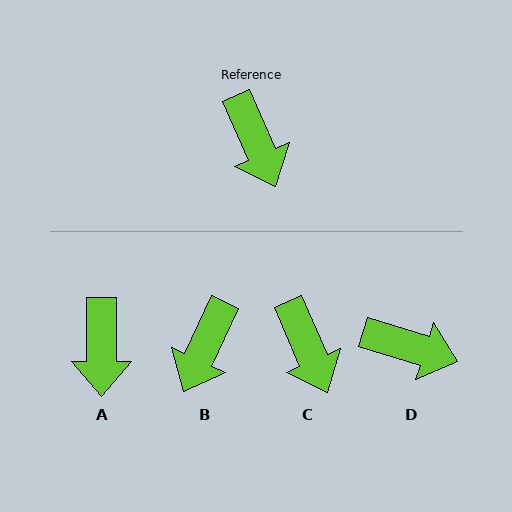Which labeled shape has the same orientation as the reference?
C.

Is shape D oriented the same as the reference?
No, it is off by about 49 degrees.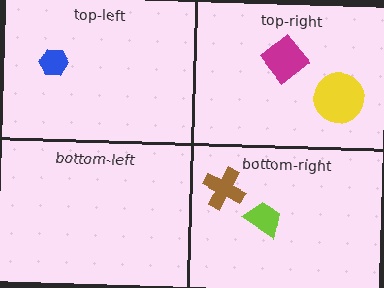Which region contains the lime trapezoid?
The bottom-right region.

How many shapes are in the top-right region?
2.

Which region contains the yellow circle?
The top-right region.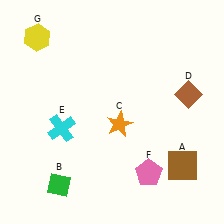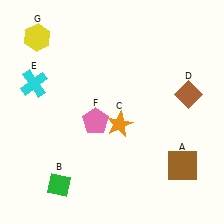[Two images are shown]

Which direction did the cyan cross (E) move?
The cyan cross (E) moved up.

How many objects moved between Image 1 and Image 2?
2 objects moved between the two images.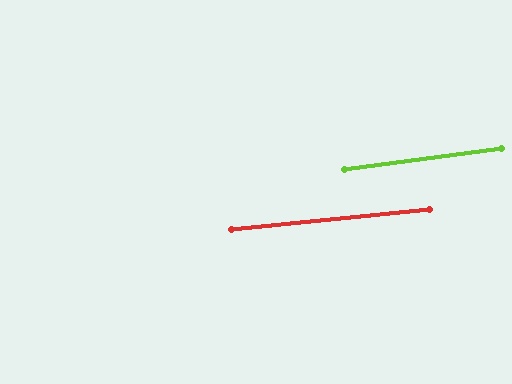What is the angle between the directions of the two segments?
Approximately 2 degrees.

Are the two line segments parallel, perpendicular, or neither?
Parallel — their directions differ by only 2.0°.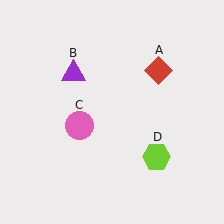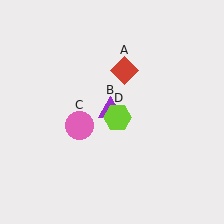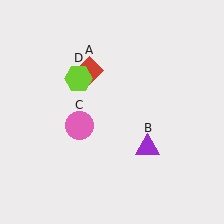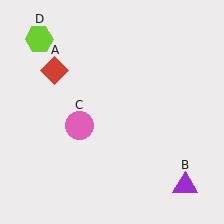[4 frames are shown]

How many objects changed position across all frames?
3 objects changed position: red diamond (object A), purple triangle (object B), lime hexagon (object D).